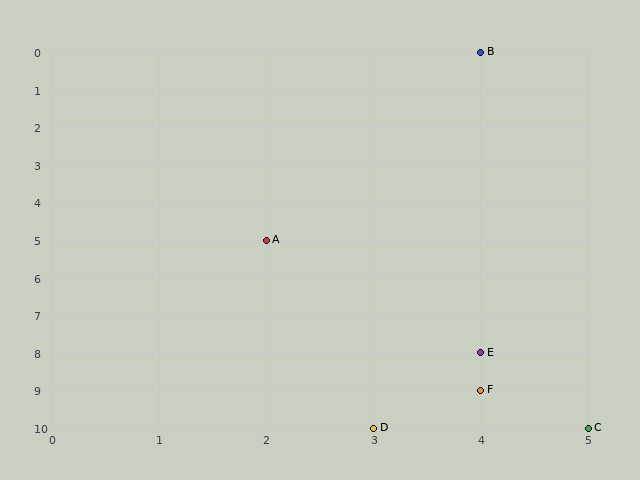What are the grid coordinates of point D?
Point D is at grid coordinates (3, 10).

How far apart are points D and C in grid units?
Points D and C are 2 columns apart.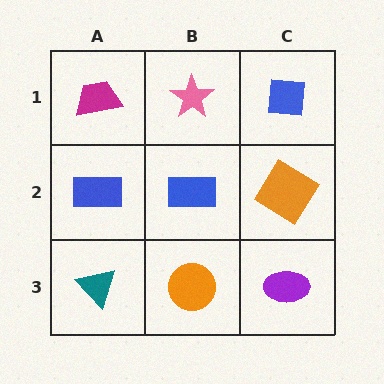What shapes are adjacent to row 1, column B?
A blue rectangle (row 2, column B), a magenta trapezoid (row 1, column A), a blue square (row 1, column C).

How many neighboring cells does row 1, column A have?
2.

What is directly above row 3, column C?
An orange diamond.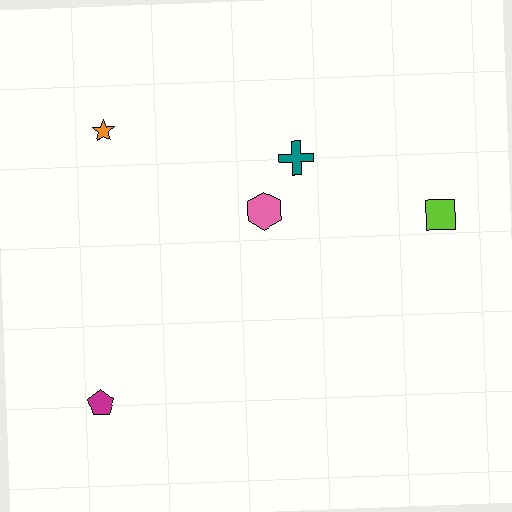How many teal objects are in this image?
There is 1 teal object.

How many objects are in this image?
There are 5 objects.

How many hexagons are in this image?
There is 1 hexagon.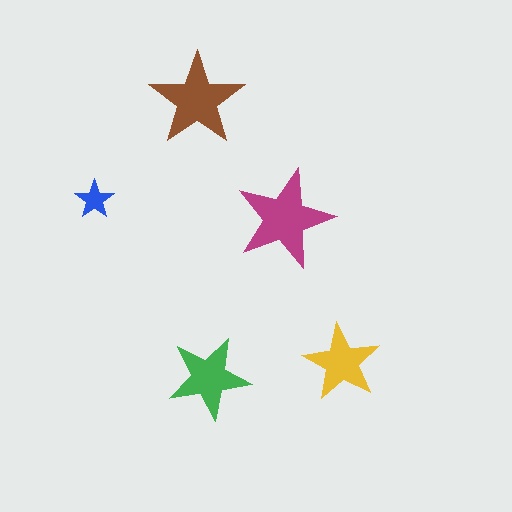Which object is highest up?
The brown star is topmost.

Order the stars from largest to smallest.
the magenta one, the brown one, the green one, the yellow one, the blue one.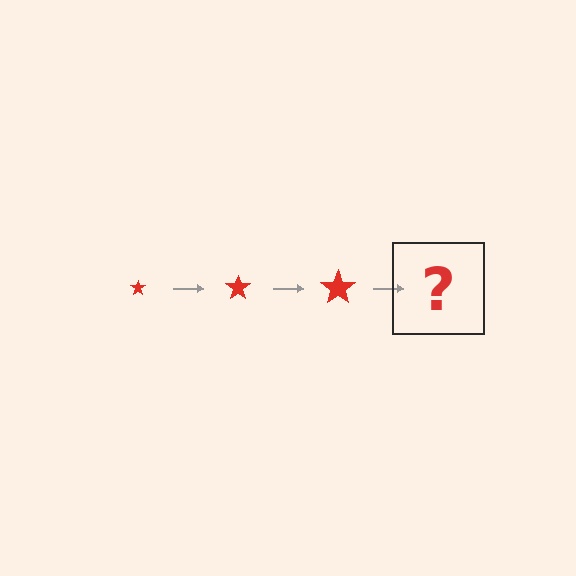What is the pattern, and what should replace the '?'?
The pattern is that the star gets progressively larger each step. The '?' should be a red star, larger than the previous one.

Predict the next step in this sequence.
The next step is a red star, larger than the previous one.